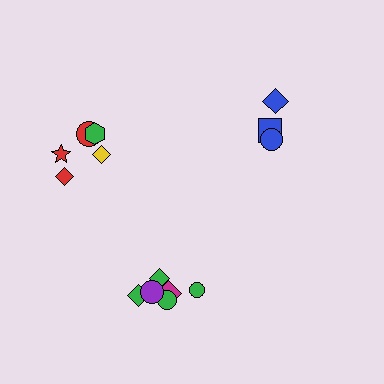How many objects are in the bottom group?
There are 6 objects.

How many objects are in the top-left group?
There are 6 objects.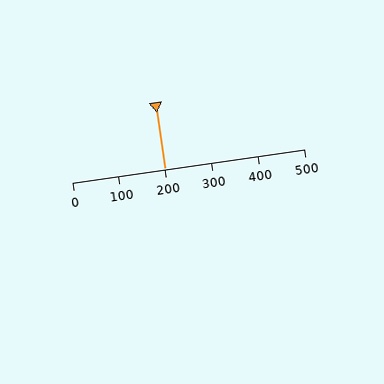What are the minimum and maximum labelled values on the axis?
The axis runs from 0 to 500.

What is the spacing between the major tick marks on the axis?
The major ticks are spaced 100 apart.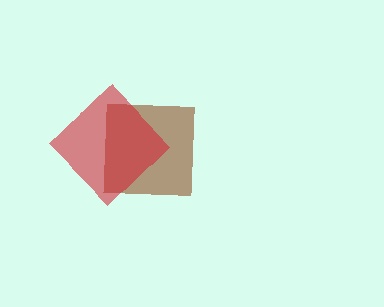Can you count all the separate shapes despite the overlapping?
Yes, there are 2 separate shapes.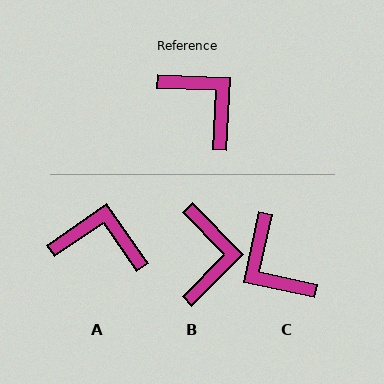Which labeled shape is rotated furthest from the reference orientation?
C, about 170 degrees away.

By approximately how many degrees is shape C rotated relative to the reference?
Approximately 170 degrees counter-clockwise.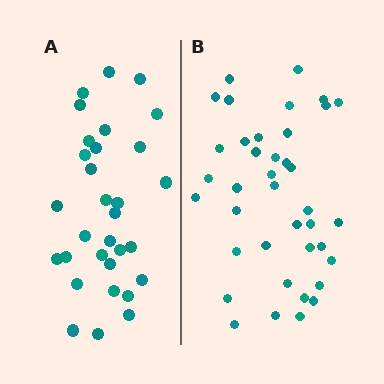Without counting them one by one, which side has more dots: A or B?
Region B (the right region) has more dots.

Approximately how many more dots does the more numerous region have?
Region B has roughly 8 or so more dots than region A.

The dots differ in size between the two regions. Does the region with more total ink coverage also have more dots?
No. Region A has more total ink coverage because its dots are larger, but region B actually contains more individual dots. Total area can be misleading — the number of items is what matters here.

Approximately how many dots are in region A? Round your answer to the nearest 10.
About 30 dots. (The exact count is 31, which rounds to 30.)